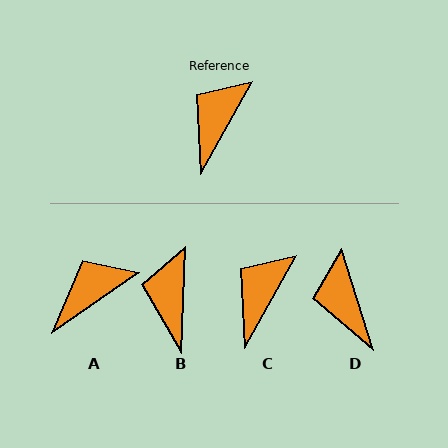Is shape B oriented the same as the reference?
No, it is off by about 27 degrees.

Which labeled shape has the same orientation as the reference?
C.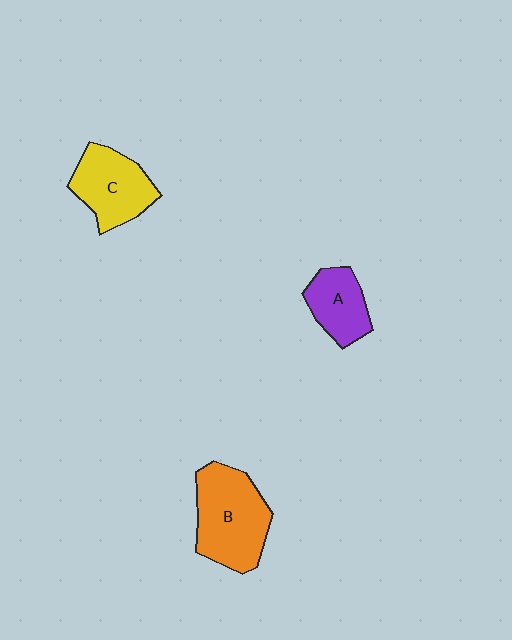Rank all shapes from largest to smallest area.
From largest to smallest: B (orange), C (yellow), A (purple).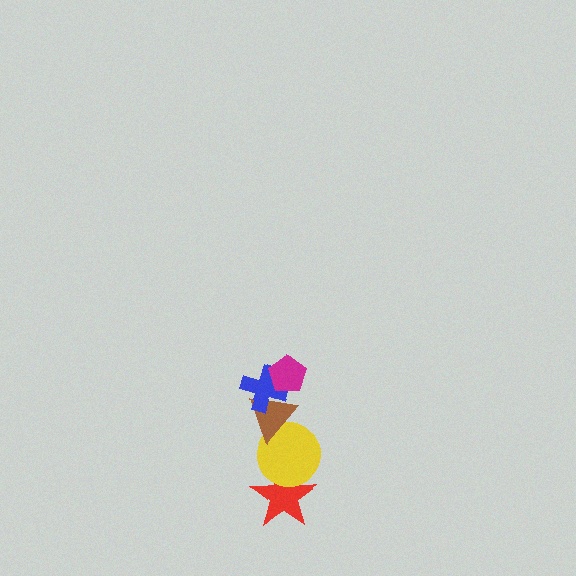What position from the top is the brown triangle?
The brown triangle is 3rd from the top.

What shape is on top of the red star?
The yellow circle is on top of the red star.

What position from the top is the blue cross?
The blue cross is 2nd from the top.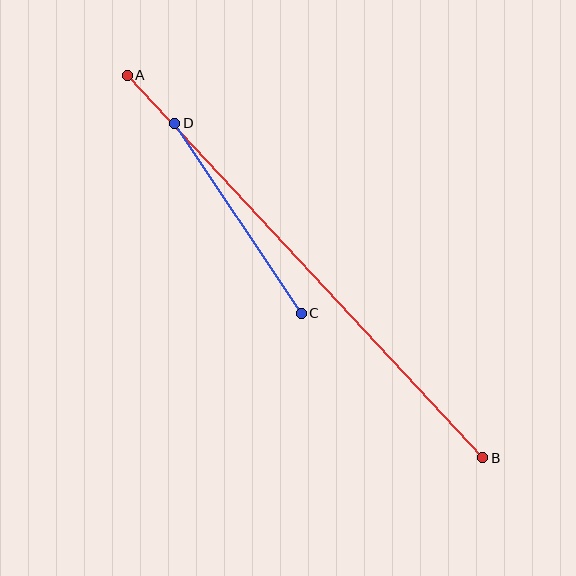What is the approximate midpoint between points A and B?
The midpoint is at approximately (305, 267) pixels.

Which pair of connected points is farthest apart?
Points A and B are farthest apart.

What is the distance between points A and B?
The distance is approximately 523 pixels.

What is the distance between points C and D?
The distance is approximately 228 pixels.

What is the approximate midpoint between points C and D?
The midpoint is at approximately (238, 218) pixels.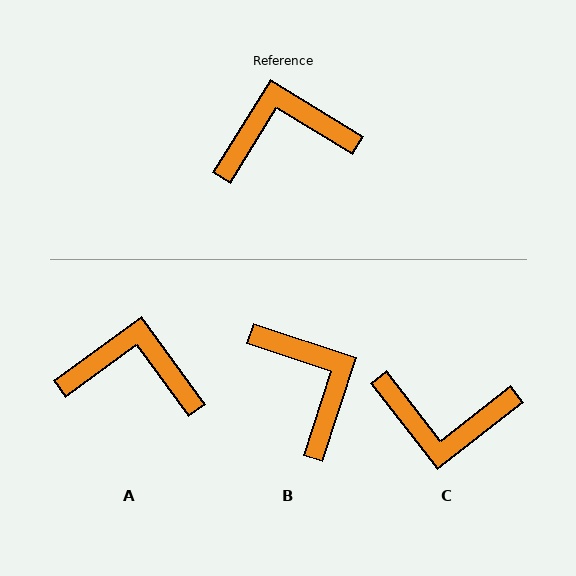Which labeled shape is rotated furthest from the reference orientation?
C, about 159 degrees away.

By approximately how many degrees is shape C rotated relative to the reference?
Approximately 159 degrees counter-clockwise.